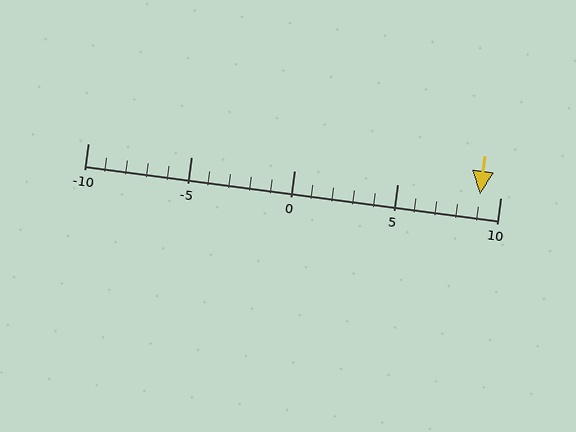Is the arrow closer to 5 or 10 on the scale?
The arrow is closer to 10.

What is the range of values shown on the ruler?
The ruler shows values from -10 to 10.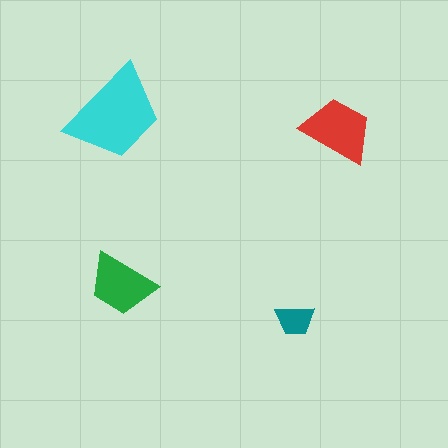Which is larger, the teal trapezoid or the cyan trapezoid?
The cyan one.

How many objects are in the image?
There are 4 objects in the image.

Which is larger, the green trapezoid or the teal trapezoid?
The green one.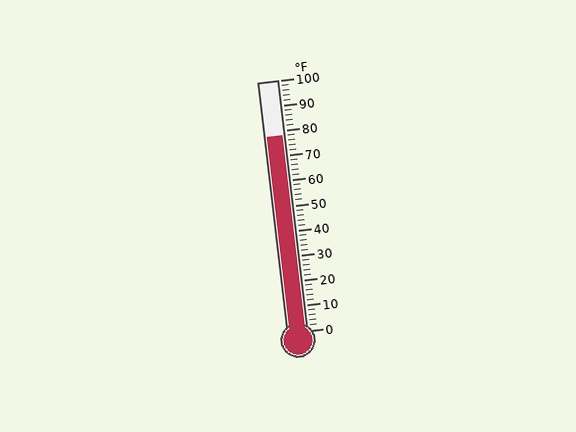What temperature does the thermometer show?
The thermometer shows approximately 78°F.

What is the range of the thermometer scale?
The thermometer scale ranges from 0°F to 100°F.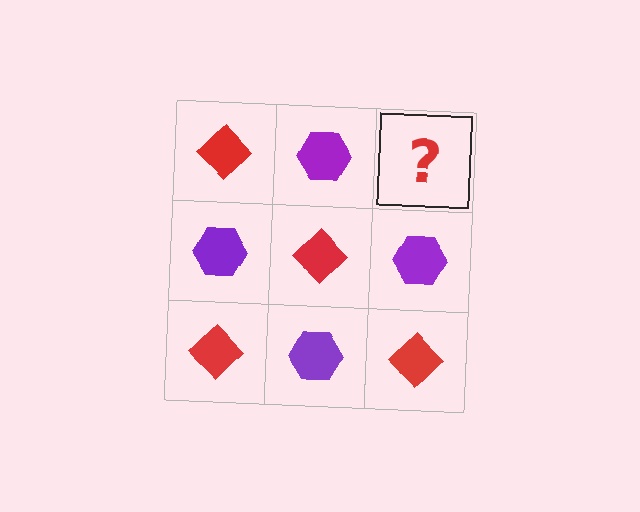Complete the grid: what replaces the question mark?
The question mark should be replaced with a red diamond.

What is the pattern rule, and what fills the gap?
The rule is that it alternates red diamond and purple hexagon in a checkerboard pattern. The gap should be filled with a red diamond.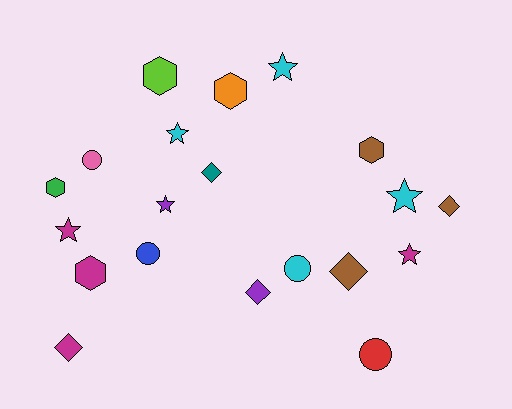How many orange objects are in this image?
There is 1 orange object.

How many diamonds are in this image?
There are 5 diamonds.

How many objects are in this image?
There are 20 objects.